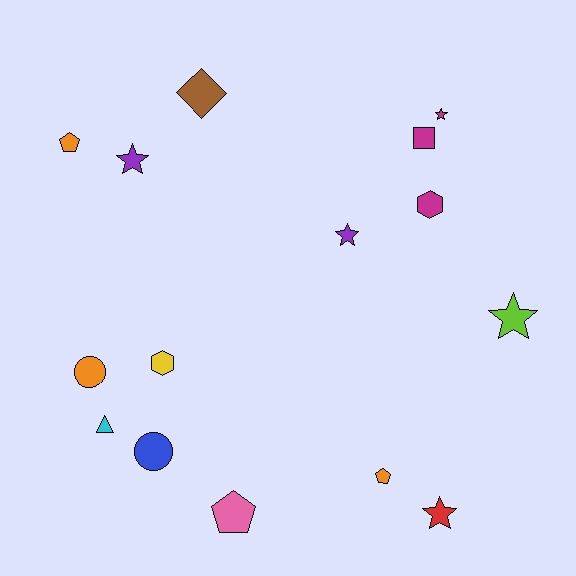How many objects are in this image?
There are 15 objects.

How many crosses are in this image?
There are no crosses.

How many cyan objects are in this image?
There is 1 cyan object.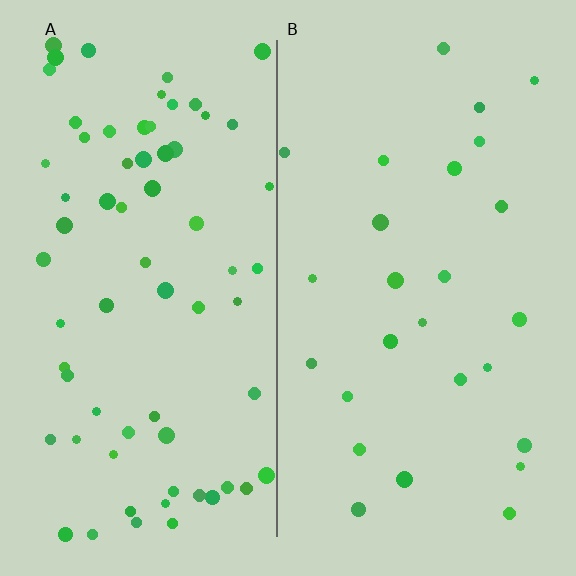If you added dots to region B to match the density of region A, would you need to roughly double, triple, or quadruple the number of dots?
Approximately triple.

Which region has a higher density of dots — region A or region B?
A (the left).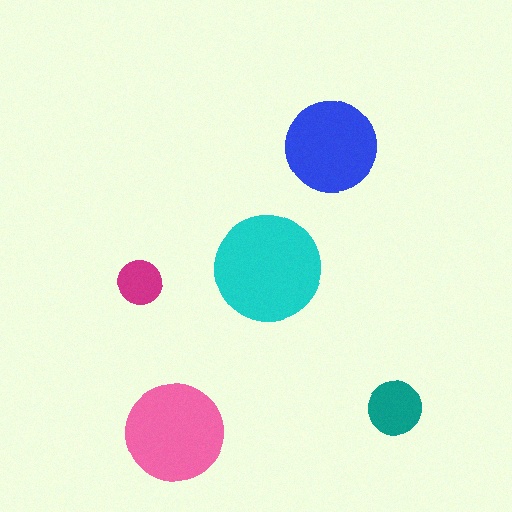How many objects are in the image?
There are 5 objects in the image.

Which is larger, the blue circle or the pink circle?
The pink one.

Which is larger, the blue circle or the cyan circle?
The cyan one.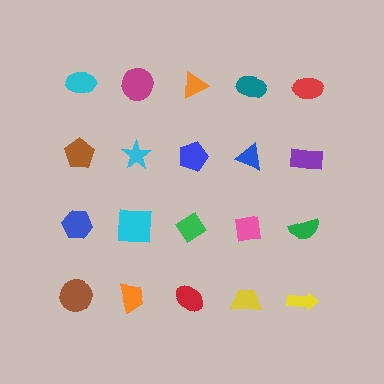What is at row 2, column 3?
A blue pentagon.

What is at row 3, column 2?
A cyan square.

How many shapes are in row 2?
5 shapes.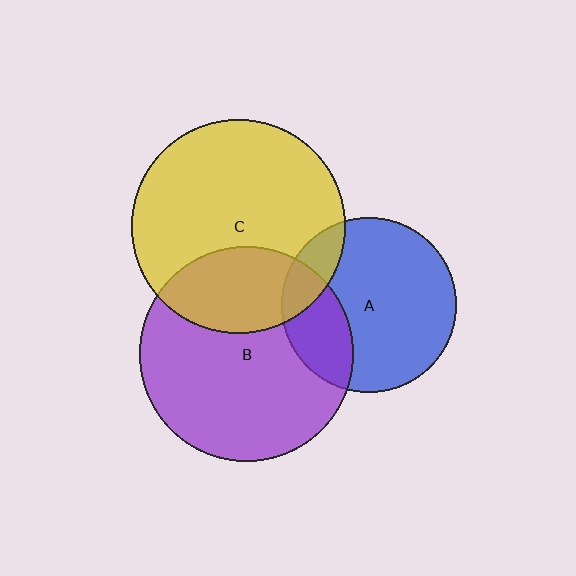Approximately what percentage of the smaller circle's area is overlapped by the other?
Approximately 15%.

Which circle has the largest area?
Circle B (purple).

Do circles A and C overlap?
Yes.